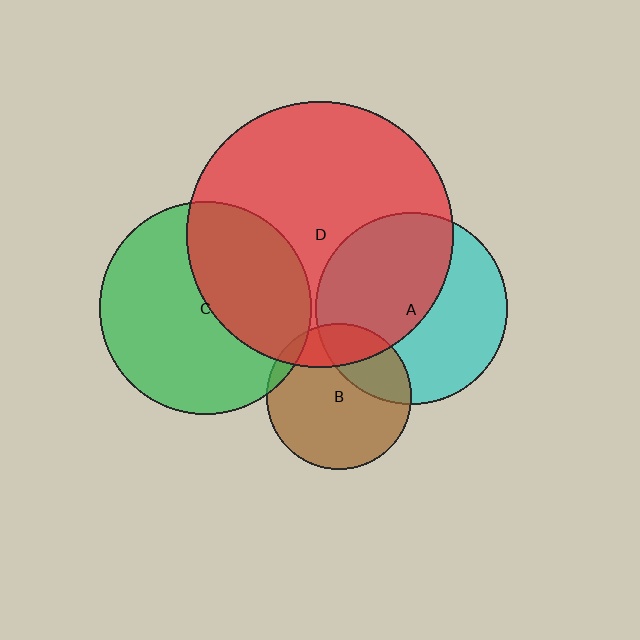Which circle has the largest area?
Circle D (red).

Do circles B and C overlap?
Yes.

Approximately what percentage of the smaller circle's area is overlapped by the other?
Approximately 5%.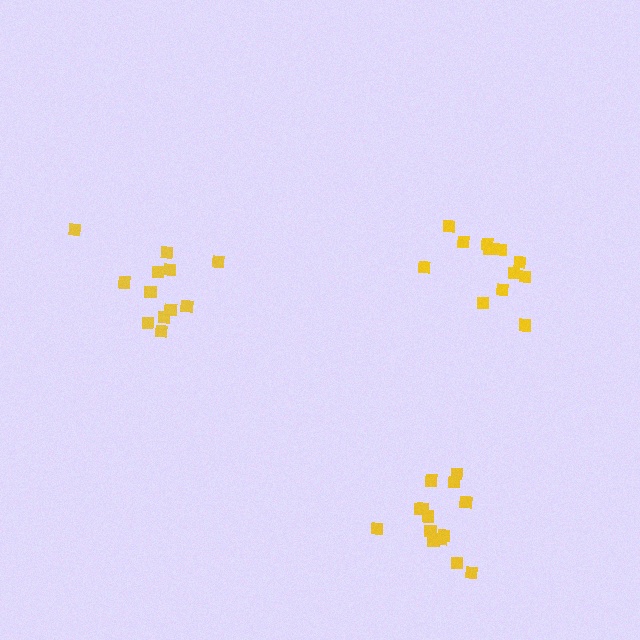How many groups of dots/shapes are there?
There are 3 groups.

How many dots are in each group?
Group 1: 14 dots, Group 2: 12 dots, Group 3: 12 dots (38 total).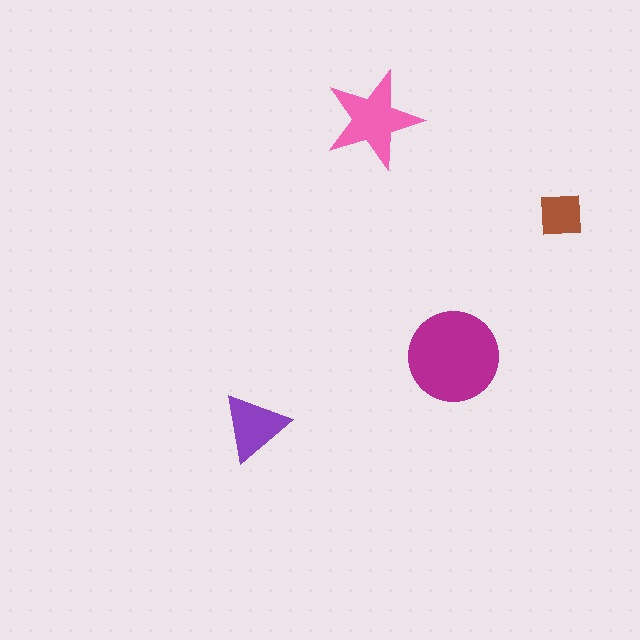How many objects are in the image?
There are 4 objects in the image.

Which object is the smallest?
The brown square.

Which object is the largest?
The magenta circle.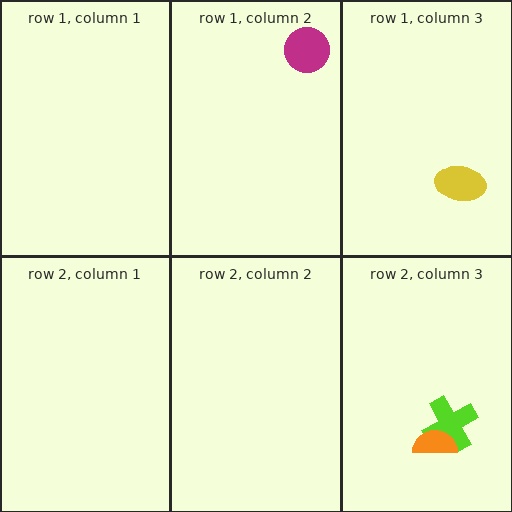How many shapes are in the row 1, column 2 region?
1.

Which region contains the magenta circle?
The row 1, column 2 region.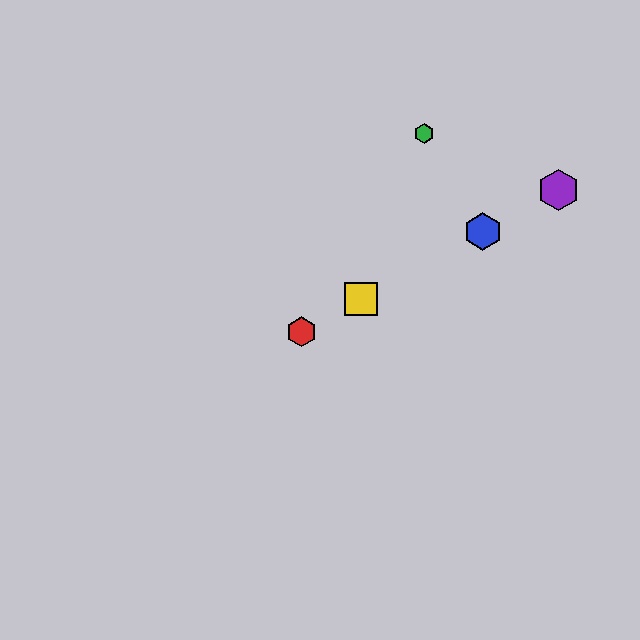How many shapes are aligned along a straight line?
4 shapes (the red hexagon, the blue hexagon, the yellow square, the purple hexagon) are aligned along a straight line.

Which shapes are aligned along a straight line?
The red hexagon, the blue hexagon, the yellow square, the purple hexagon are aligned along a straight line.